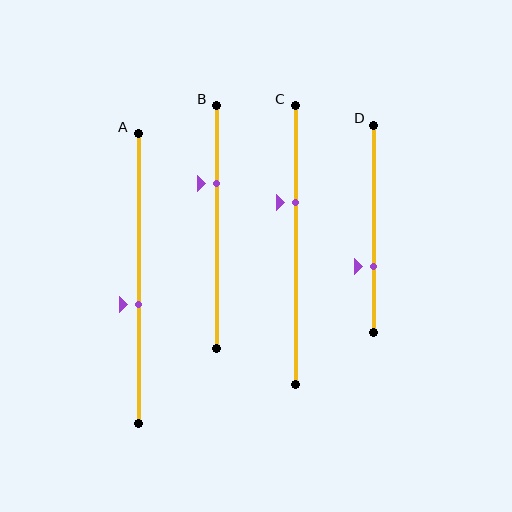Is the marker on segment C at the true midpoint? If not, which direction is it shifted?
No, the marker on segment C is shifted upward by about 15% of the segment length.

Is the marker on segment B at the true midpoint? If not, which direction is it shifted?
No, the marker on segment B is shifted upward by about 18% of the segment length.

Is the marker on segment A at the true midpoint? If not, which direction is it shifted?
No, the marker on segment A is shifted downward by about 9% of the segment length.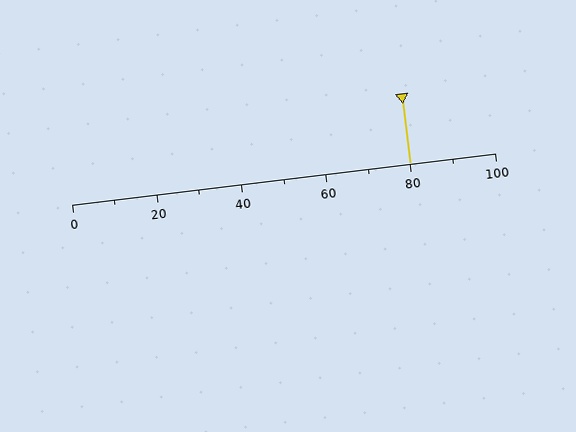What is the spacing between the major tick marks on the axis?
The major ticks are spaced 20 apart.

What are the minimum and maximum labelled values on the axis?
The axis runs from 0 to 100.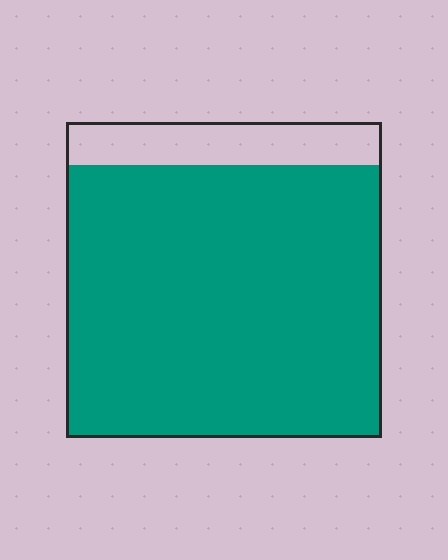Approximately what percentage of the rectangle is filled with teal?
Approximately 85%.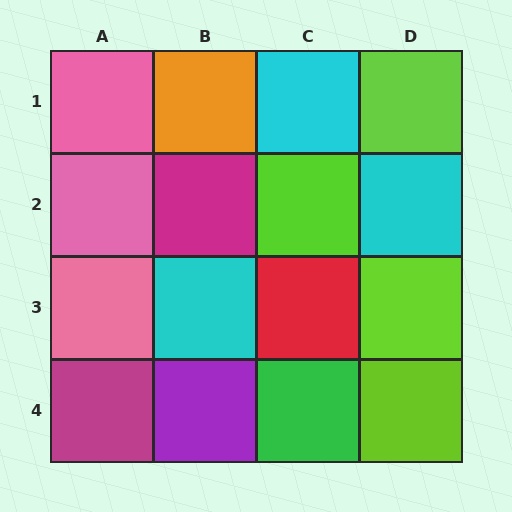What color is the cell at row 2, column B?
Magenta.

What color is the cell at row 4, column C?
Green.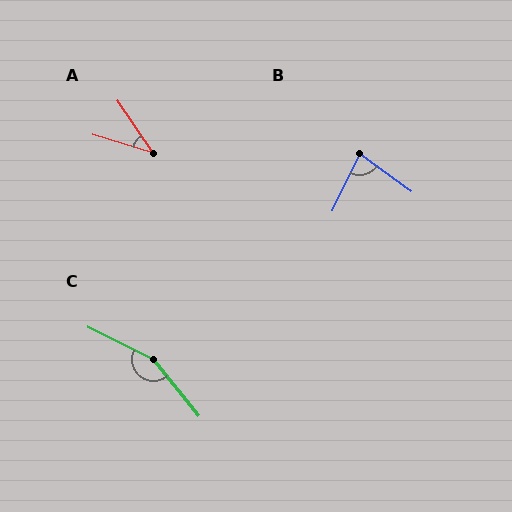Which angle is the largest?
C, at approximately 155 degrees.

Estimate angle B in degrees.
Approximately 80 degrees.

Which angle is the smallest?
A, at approximately 39 degrees.